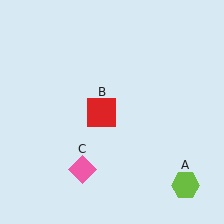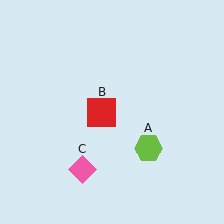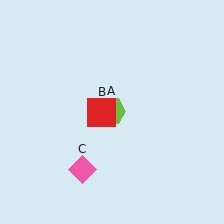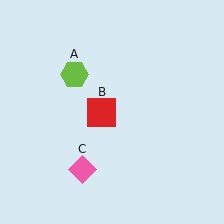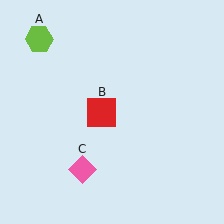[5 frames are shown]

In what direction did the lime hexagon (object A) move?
The lime hexagon (object A) moved up and to the left.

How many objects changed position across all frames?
1 object changed position: lime hexagon (object A).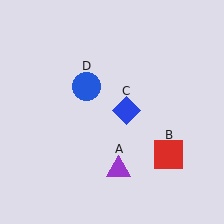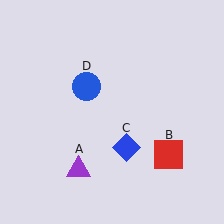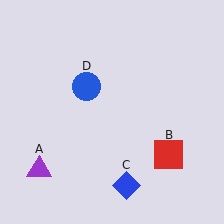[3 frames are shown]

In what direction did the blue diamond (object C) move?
The blue diamond (object C) moved down.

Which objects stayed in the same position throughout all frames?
Red square (object B) and blue circle (object D) remained stationary.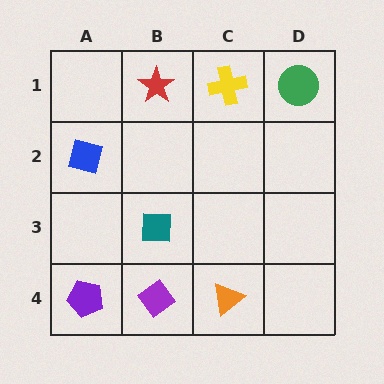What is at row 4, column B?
A purple diamond.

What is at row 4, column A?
A purple pentagon.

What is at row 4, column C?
An orange triangle.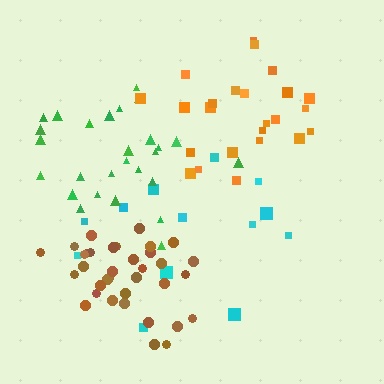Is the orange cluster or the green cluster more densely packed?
Green.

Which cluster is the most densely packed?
Brown.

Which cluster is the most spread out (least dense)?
Cyan.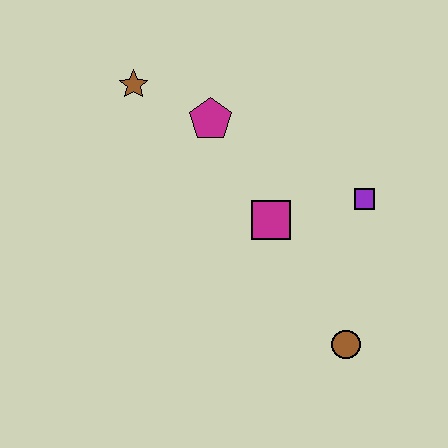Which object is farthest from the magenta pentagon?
The brown circle is farthest from the magenta pentagon.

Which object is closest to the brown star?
The magenta pentagon is closest to the brown star.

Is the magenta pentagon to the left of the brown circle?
Yes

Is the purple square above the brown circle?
Yes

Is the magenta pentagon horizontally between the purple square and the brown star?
Yes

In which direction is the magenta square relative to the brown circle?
The magenta square is above the brown circle.